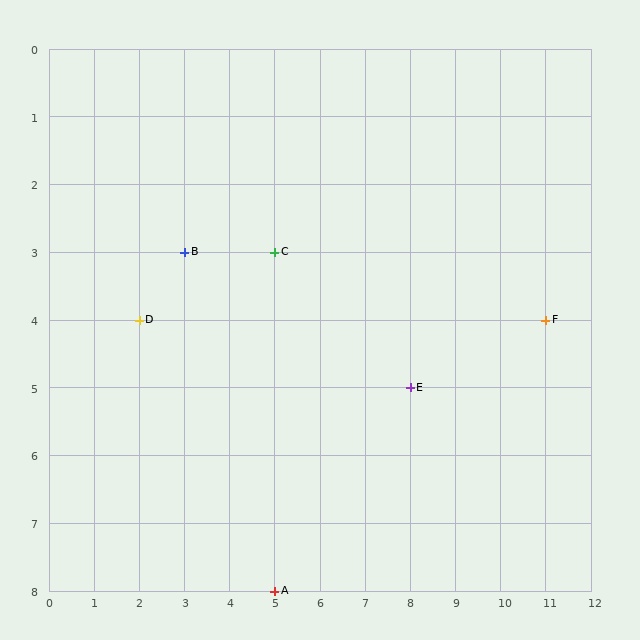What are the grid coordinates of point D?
Point D is at grid coordinates (2, 4).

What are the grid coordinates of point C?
Point C is at grid coordinates (5, 3).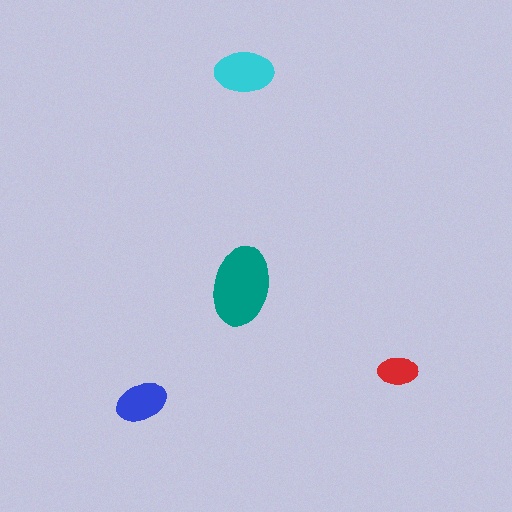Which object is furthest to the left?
The blue ellipse is leftmost.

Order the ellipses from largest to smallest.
the teal one, the cyan one, the blue one, the red one.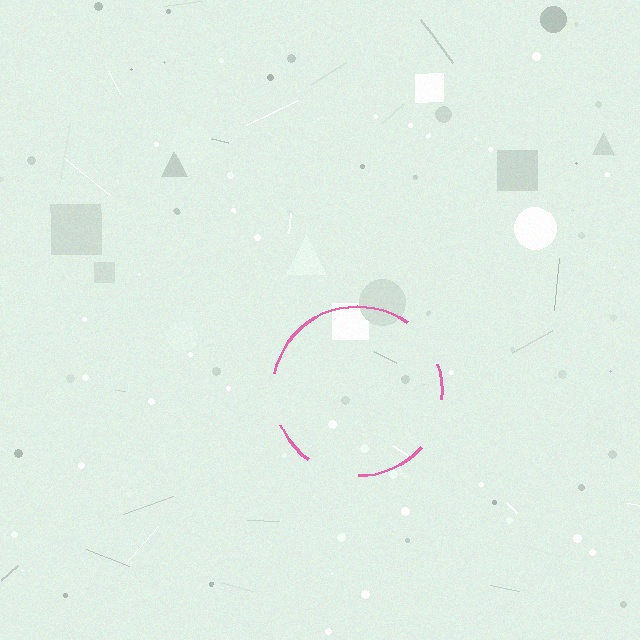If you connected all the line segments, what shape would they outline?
They would outline a circle.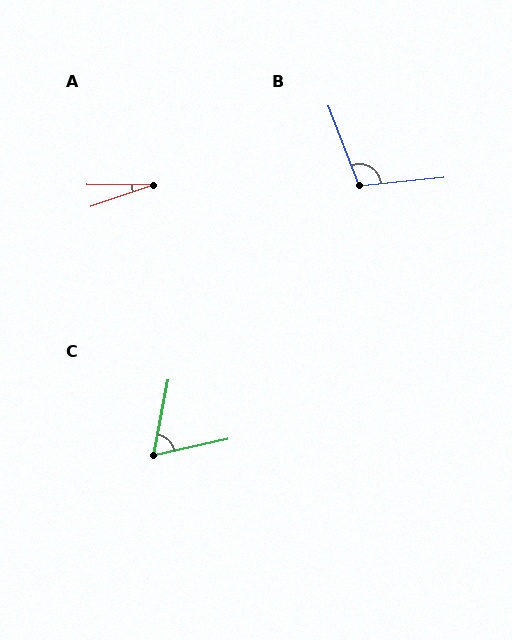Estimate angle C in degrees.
Approximately 67 degrees.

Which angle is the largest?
B, at approximately 105 degrees.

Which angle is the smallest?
A, at approximately 19 degrees.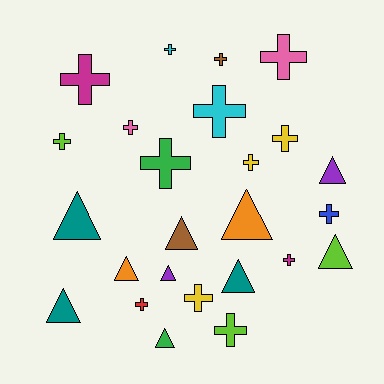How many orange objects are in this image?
There are 2 orange objects.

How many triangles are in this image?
There are 10 triangles.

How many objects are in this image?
There are 25 objects.